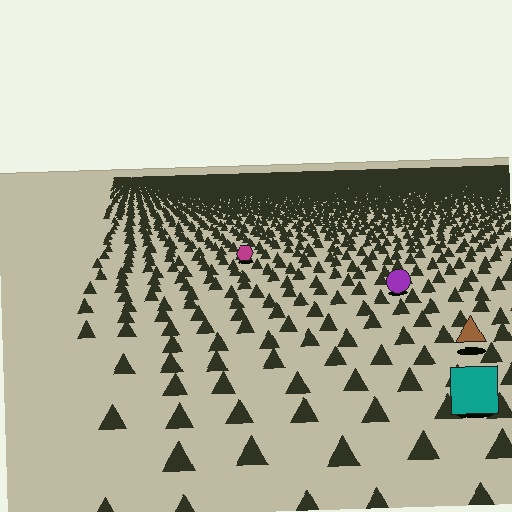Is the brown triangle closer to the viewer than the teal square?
No. The teal square is closer — you can tell from the texture gradient: the ground texture is coarser near it.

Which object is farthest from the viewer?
The magenta hexagon is farthest from the viewer. It appears smaller and the ground texture around it is denser.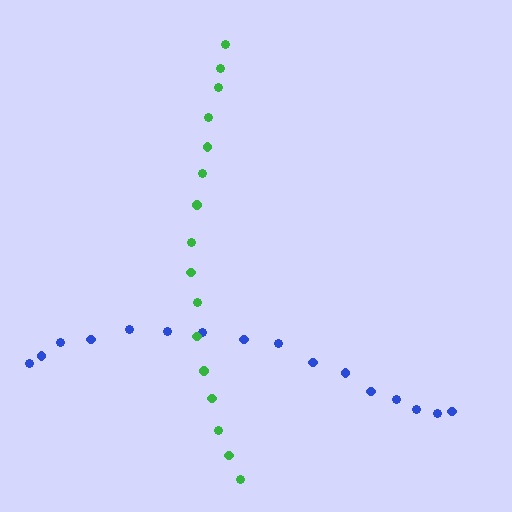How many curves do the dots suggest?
There are 2 distinct paths.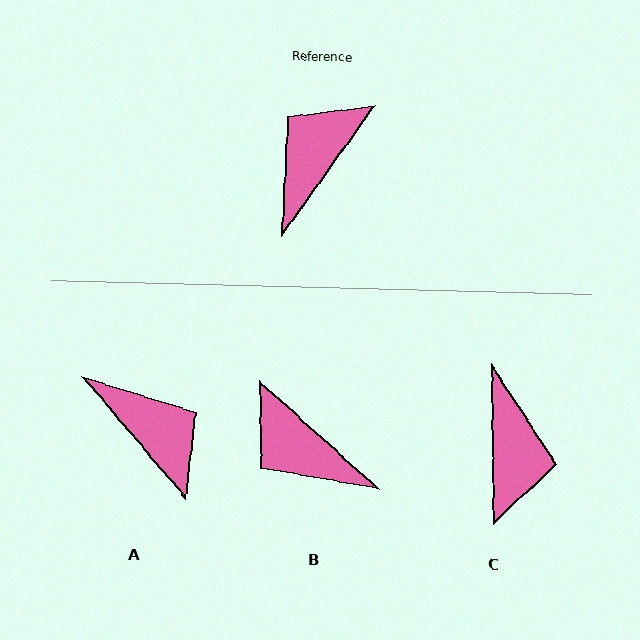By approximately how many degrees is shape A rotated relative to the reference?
Approximately 104 degrees clockwise.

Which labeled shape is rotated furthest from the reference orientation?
C, about 144 degrees away.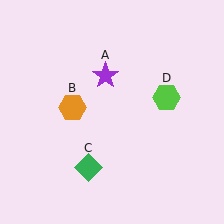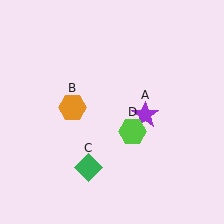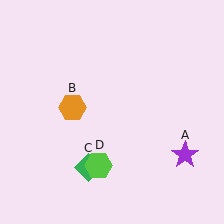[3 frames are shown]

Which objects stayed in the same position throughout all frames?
Orange hexagon (object B) and green diamond (object C) remained stationary.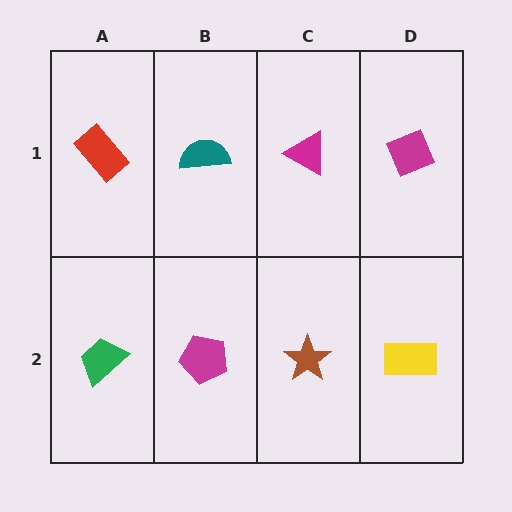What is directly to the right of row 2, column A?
A magenta pentagon.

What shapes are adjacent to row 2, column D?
A magenta diamond (row 1, column D), a brown star (row 2, column C).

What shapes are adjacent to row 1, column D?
A yellow rectangle (row 2, column D), a magenta triangle (row 1, column C).